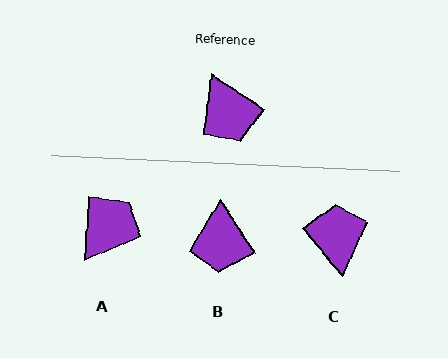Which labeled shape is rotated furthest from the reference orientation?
C, about 163 degrees away.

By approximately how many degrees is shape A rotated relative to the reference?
Approximately 119 degrees counter-clockwise.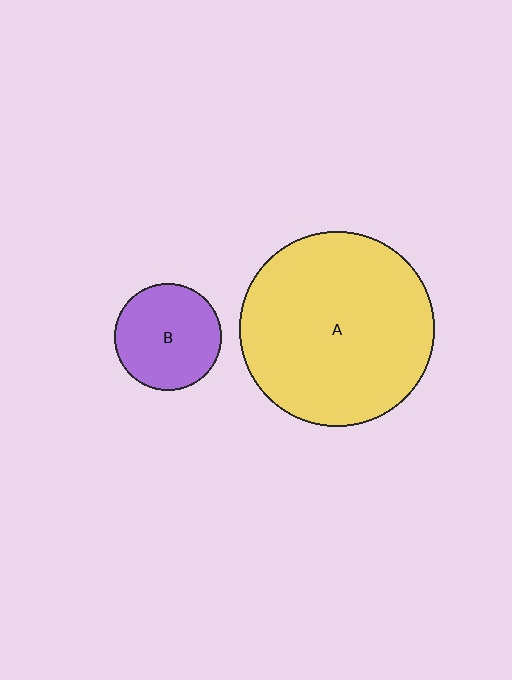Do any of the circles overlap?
No, none of the circles overlap.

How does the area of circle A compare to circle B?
Approximately 3.3 times.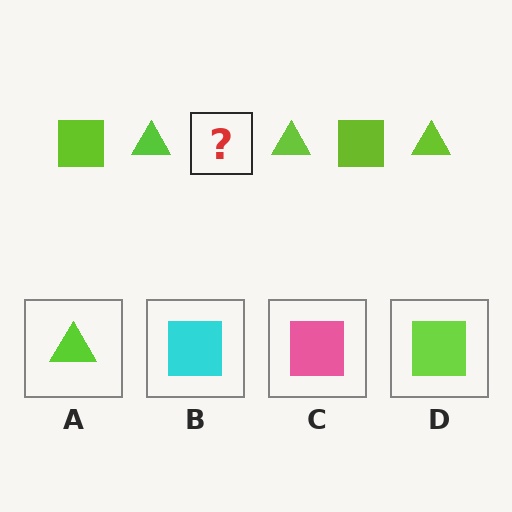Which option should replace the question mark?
Option D.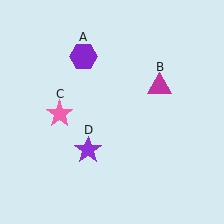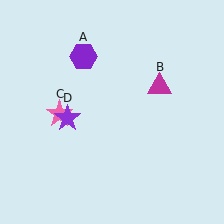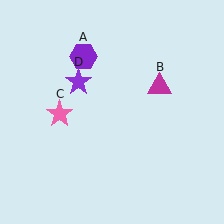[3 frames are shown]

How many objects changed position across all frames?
1 object changed position: purple star (object D).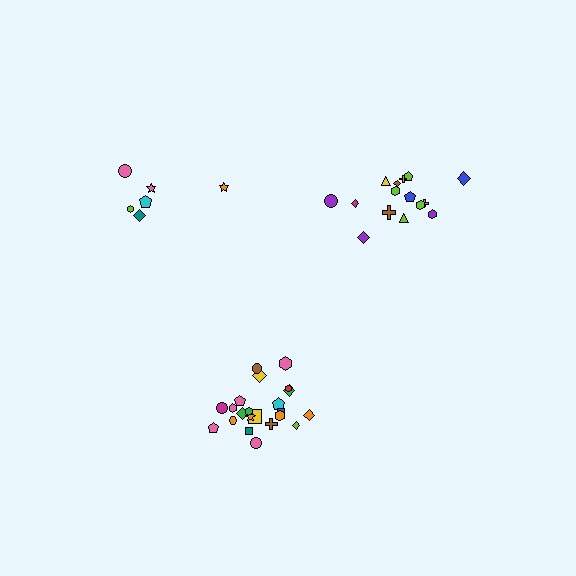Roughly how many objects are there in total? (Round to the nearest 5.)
Roughly 45 objects in total.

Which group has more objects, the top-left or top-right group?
The top-right group.